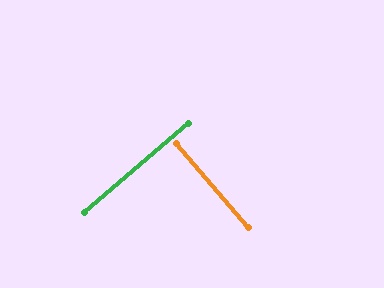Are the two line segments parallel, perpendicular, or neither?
Perpendicular — they meet at approximately 90°.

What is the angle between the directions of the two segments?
Approximately 90 degrees.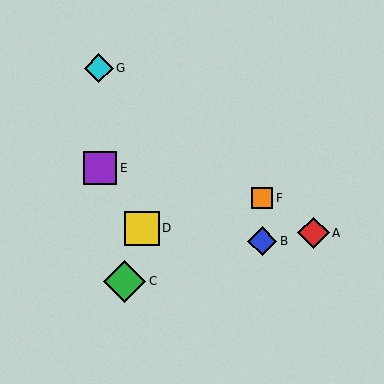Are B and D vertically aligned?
No, B is at x≈262 and D is at x≈142.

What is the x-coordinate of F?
Object F is at x≈262.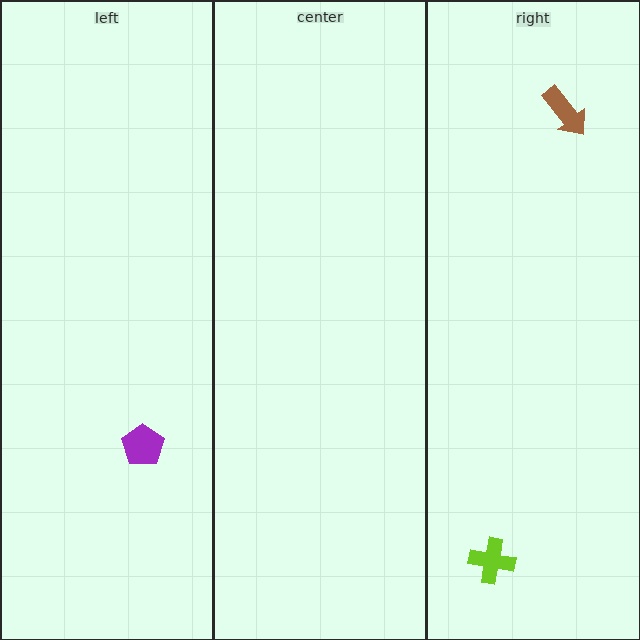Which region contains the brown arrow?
The right region.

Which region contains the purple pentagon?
The left region.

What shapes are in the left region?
The purple pentagon.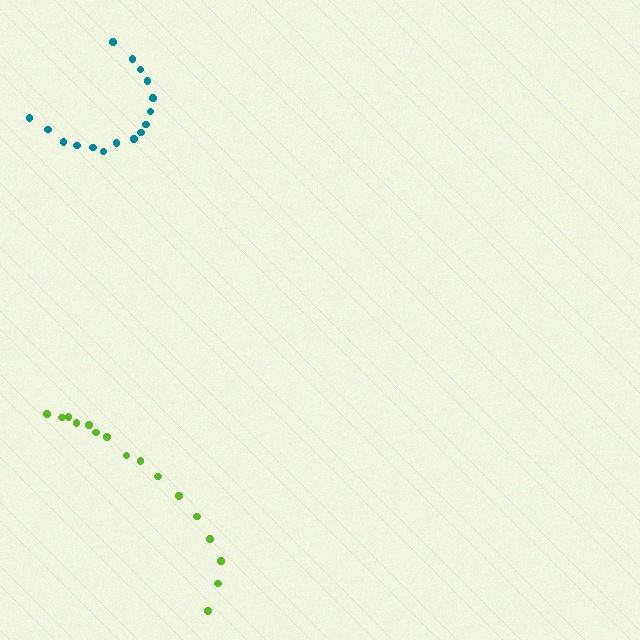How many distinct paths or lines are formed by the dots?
There are 2 distinct paths.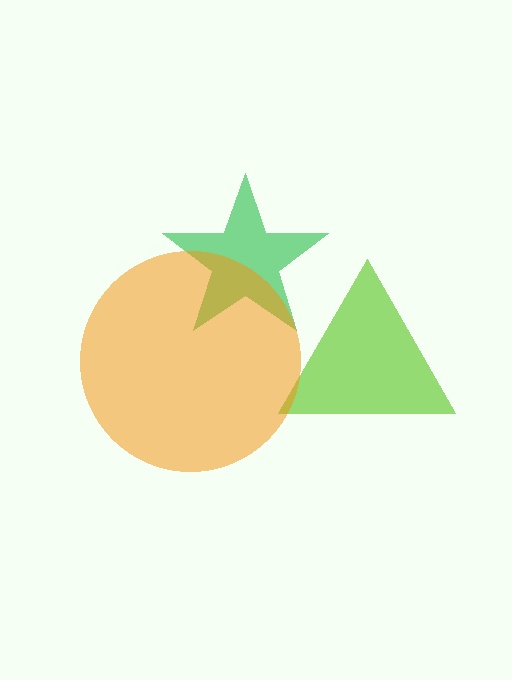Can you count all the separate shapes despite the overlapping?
Yes, there are 3 separate shapes.